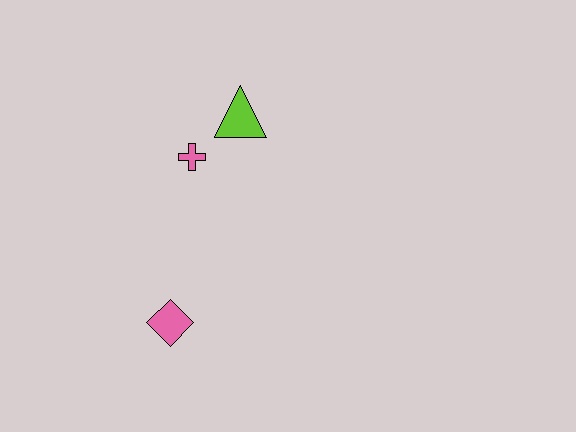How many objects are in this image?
There are 3 objects.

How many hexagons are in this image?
There are no hexagons.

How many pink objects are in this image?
There are 2 pink objects.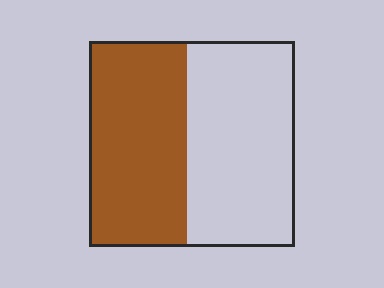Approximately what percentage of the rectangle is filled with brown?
Approximately 50%.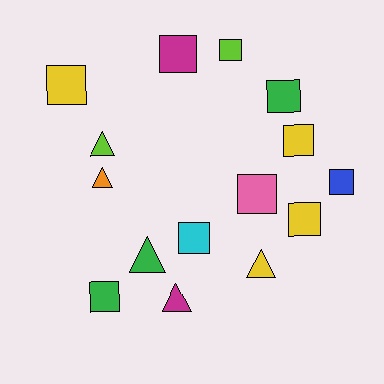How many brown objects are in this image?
There are no brown objects.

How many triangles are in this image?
There are 5 triangles.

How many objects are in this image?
There are 15 objects.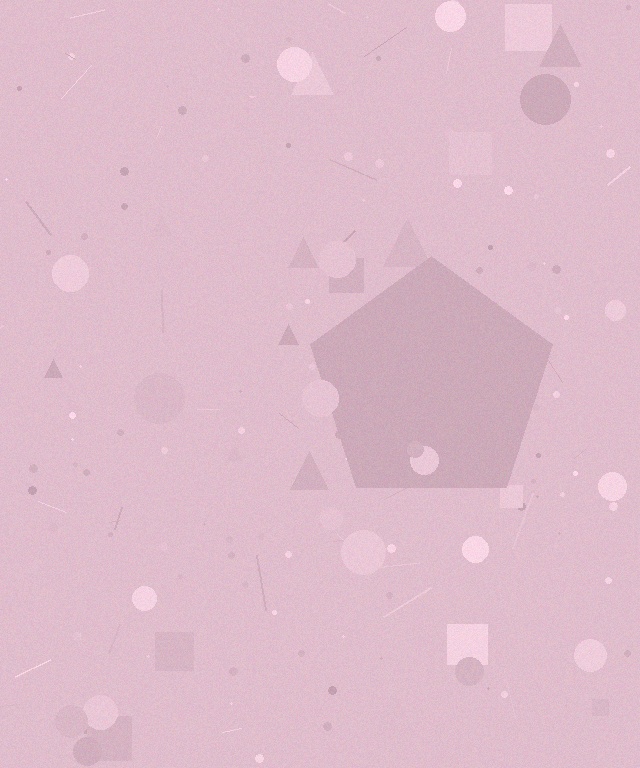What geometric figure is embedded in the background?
A pentagon is embedded in the background.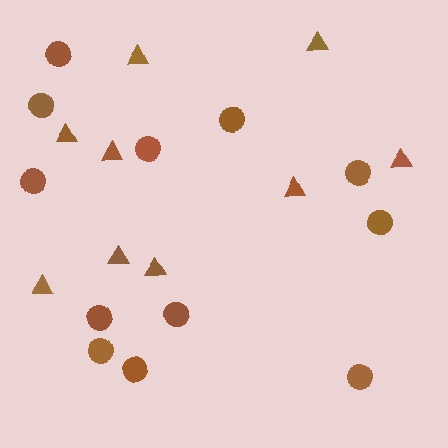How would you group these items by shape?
There are 2 groups: one group of circles (12) and one group of triangles (9).